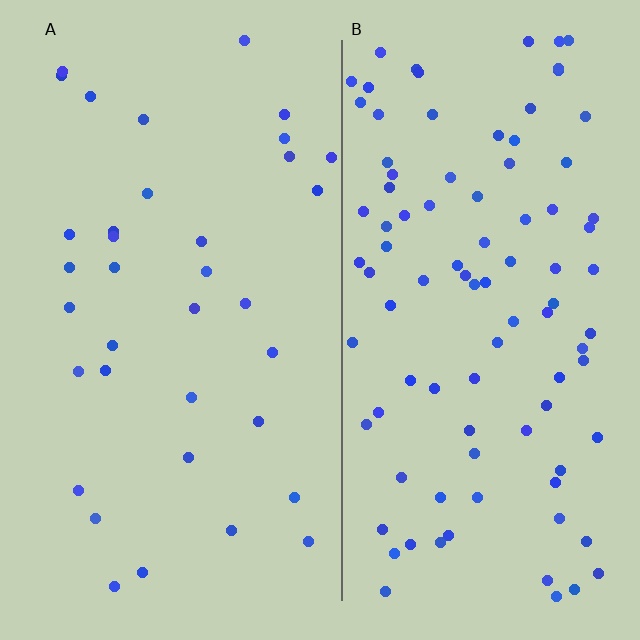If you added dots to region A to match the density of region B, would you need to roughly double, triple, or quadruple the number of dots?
Approximately triple.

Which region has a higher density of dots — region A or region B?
B (the right).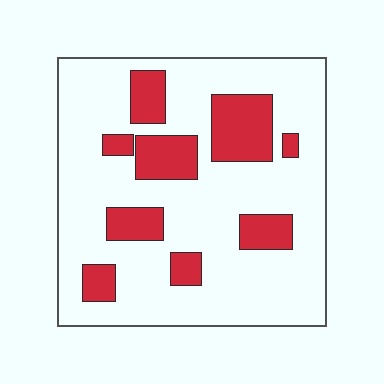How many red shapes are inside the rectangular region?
9.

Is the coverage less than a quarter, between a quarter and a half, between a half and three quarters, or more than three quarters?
Less than a quarter.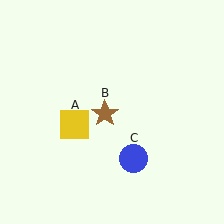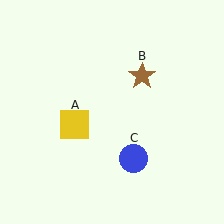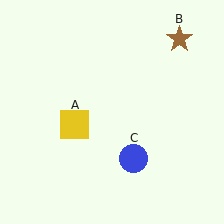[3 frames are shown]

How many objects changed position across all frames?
1 object changed position: brown star (object B).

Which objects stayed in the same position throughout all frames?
Yellow square (object A) and blue circle (object C) remained stationary.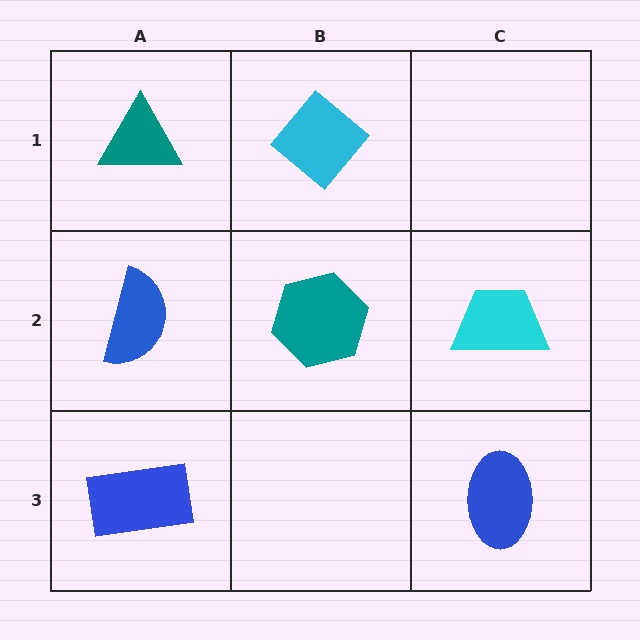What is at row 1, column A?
A teal triangle.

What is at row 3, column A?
A blue rectangle.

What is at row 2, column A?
A blue semicircle.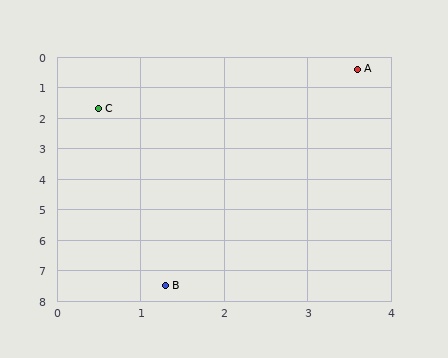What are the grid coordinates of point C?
Point C is at approximately (0.5, 1.7).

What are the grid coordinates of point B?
Point B is at approximately (1.3, 7.5).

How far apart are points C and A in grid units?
Points C and A are about 3.4 grid units apart.